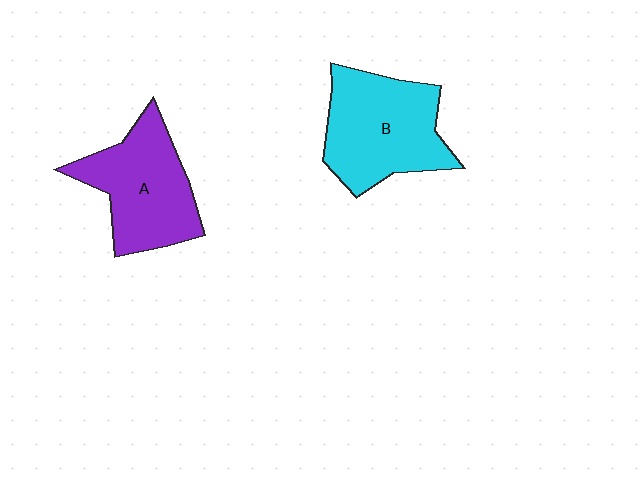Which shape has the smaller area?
Shape A (purple).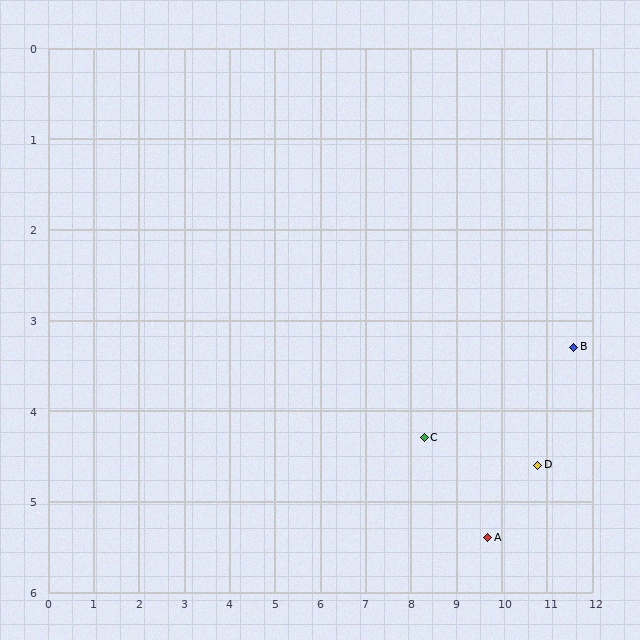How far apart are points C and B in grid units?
Points C and B are about 3.4 grid units apart.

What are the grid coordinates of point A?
Point A is at approximately (9.7, 5.4).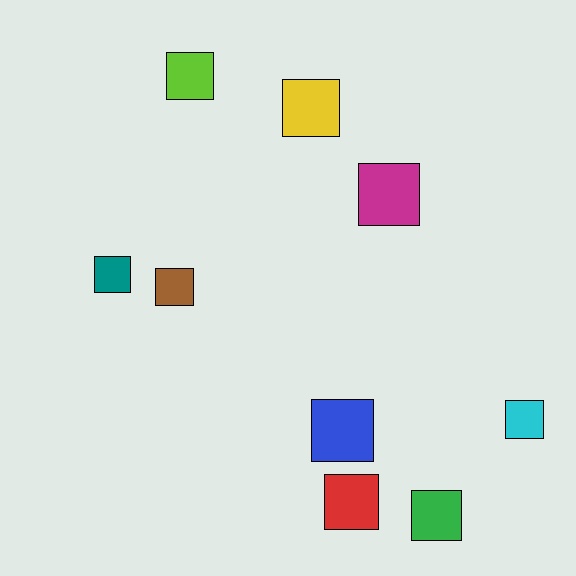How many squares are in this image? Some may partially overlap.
There are 9 squares.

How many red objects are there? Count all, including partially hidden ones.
There is 1 red object.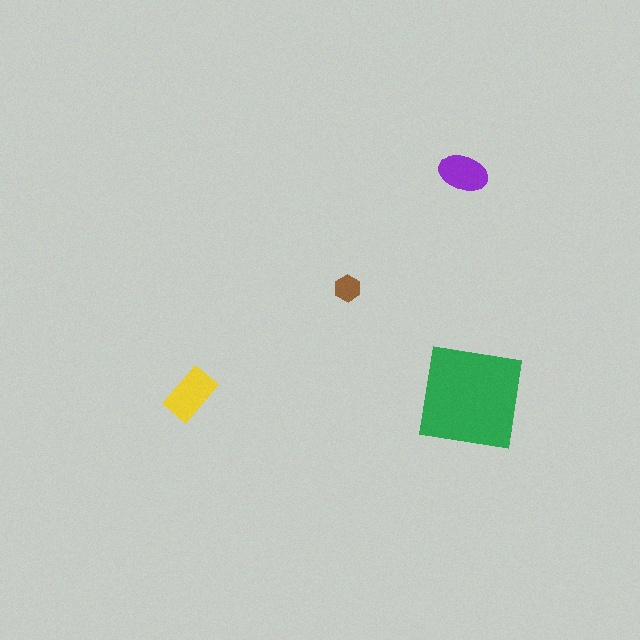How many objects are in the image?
There are 4 objects in the image.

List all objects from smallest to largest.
The brown hexagon, the purple ellipse, the yellow rectangle, the green square.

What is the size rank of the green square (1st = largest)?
1st.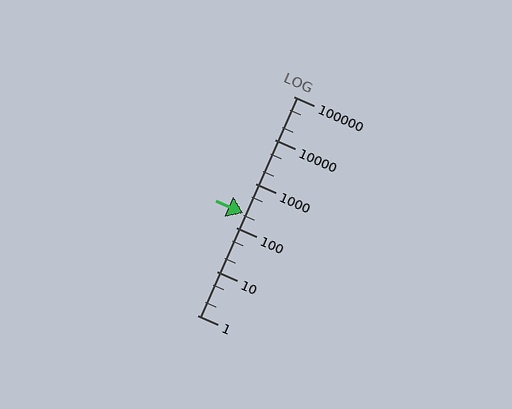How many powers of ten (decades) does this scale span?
The scale spans 5 decades, from 1 to 100000.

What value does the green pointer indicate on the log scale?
The pointer indicates approximately 220.